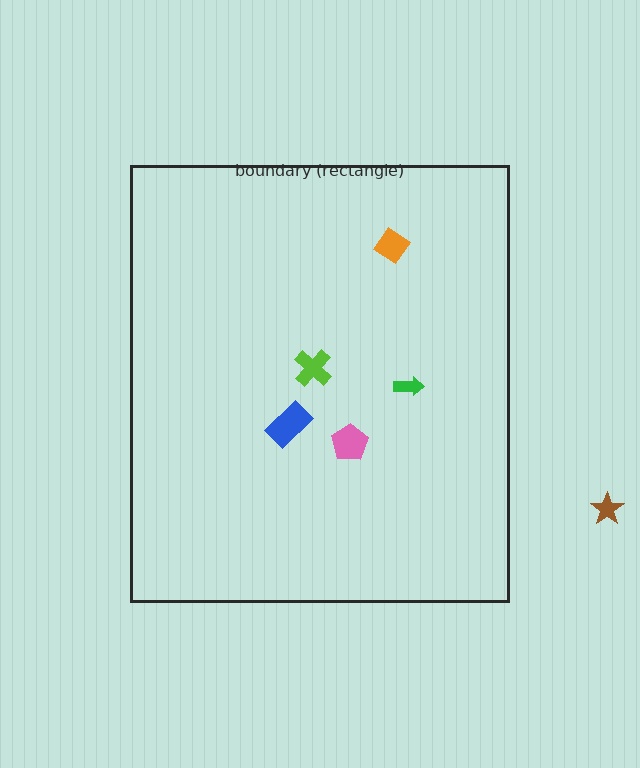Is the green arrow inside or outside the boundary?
Inside.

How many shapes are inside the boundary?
5 inside, 1 outside.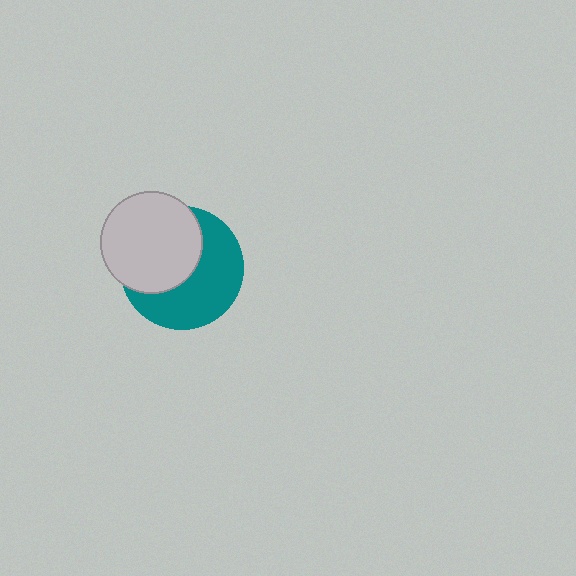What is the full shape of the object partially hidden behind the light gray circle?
The partially hidden object is a teal circle.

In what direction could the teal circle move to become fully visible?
The teal circle could move toward the lower-right. That would shift it out from behind the light gray circle entirely.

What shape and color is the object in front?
The object in front is a light gray circle.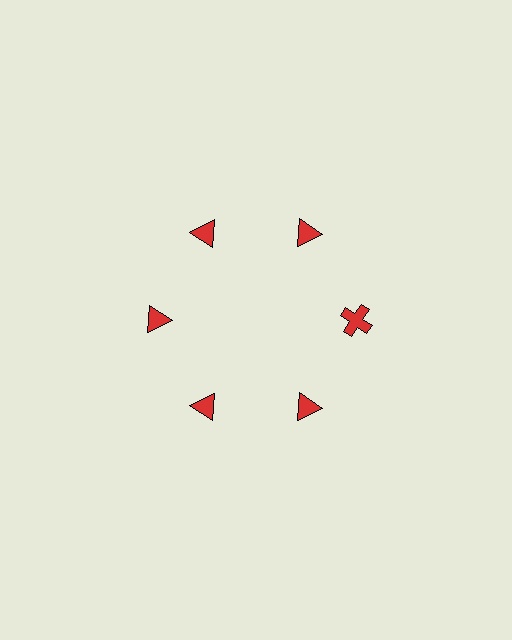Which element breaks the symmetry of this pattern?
The red cross at roughly the 3 o'clock position breaks the symmetry. All other shapes are red triangles.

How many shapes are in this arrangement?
There are 6 shapes arranged in a ring pattern.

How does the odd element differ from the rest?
It has a different shape: cross instead of triangle.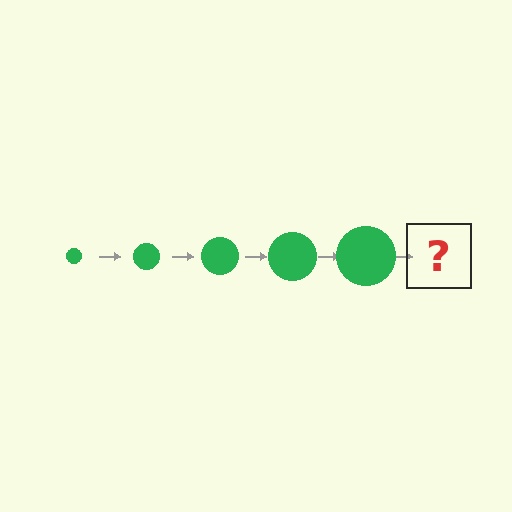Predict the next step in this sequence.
The next step is a green circle, larger than the previous one.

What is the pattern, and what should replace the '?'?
The pattern is that the circle gets progressively larger each step. The '?' should be a green circle, larger than the previous one.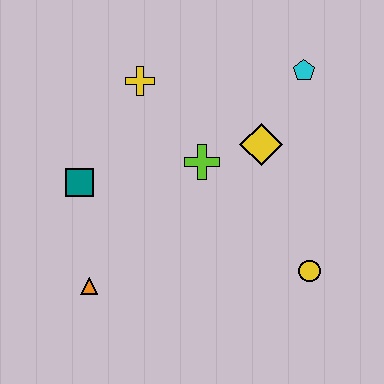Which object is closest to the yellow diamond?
The lime cross is closest to the yellow diamond.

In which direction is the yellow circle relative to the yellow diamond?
The yellow circle is below the yellow diamond.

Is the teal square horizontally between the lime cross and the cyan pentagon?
No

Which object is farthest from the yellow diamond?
The orange triangle is farthest from the yellow diamond.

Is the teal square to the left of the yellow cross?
Yes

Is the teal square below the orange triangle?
No